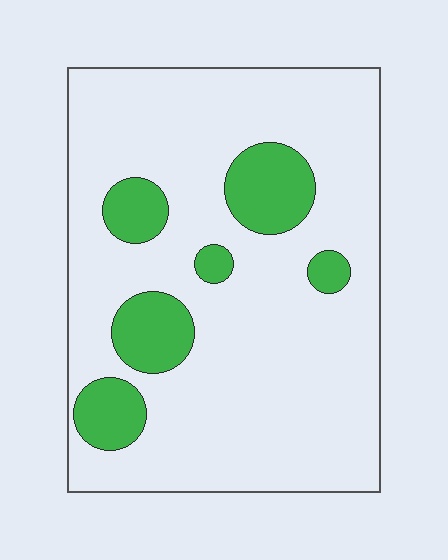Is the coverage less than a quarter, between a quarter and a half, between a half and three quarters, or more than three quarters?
Less than a quarter.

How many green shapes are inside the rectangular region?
6.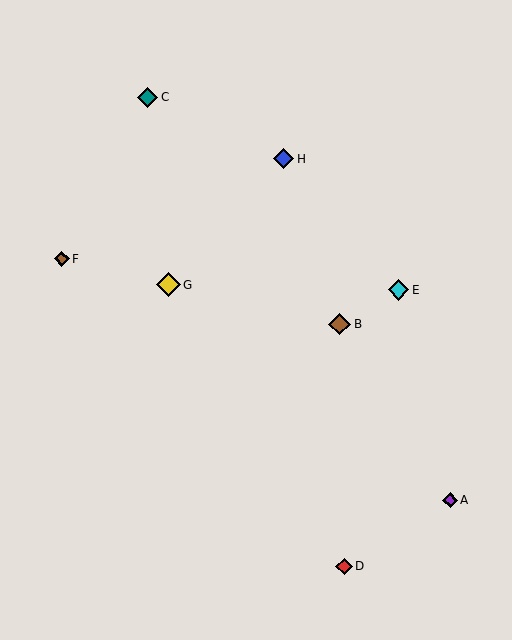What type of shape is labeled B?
Shape B is a brown diamond.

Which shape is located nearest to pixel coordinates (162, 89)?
The teal diamond (labeled C) at (148, 97) is nearest to that location.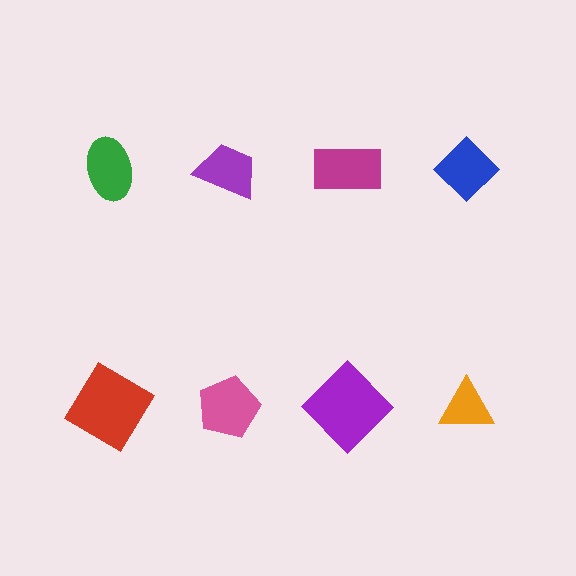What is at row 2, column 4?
An orange triangle.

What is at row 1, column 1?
A green ellipse.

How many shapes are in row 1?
4 shapes.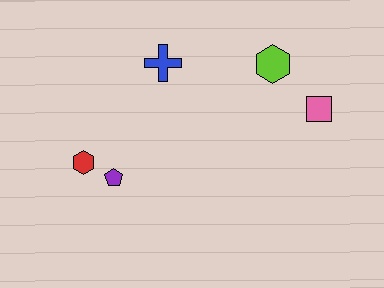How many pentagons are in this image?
There is 1 pentagon.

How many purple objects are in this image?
There is 1 purple object.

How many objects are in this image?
There are 5 objects.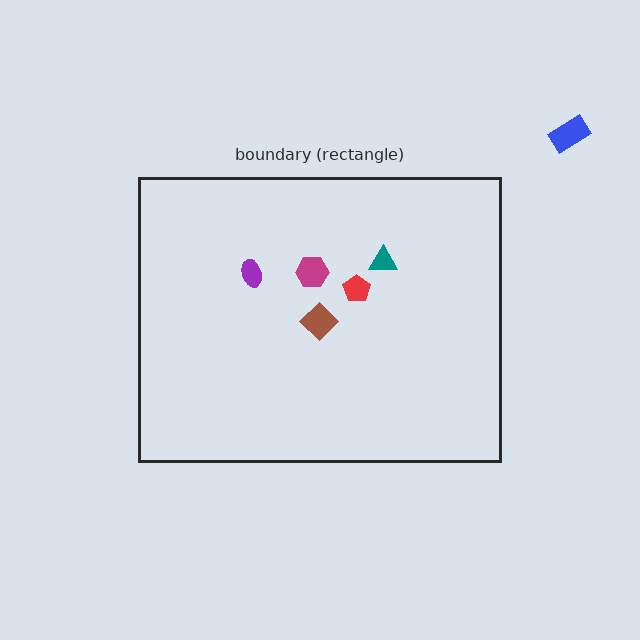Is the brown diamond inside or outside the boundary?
Inside.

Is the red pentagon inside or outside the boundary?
Inside.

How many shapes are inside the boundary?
5 inside, 1 outside.